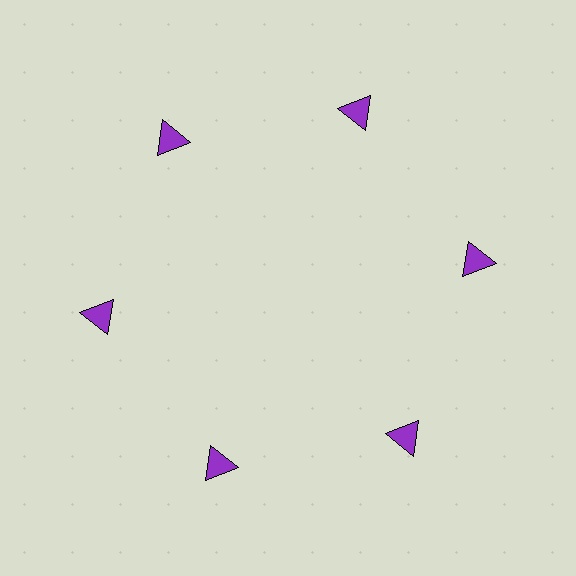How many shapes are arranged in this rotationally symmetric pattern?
There are 6 shapes, arranged in 6 groups of 1.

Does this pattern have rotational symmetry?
Yes, this pattern has 6-fold rotational symmetry. It looks the same after rotating 60 degrees around the center.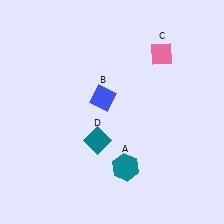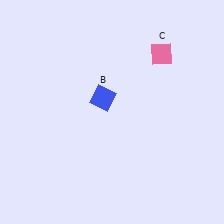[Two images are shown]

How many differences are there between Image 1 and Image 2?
There are 2 differences between the two images.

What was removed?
The teal diamond (D), the teal hexagon (A) were removed in Image 2.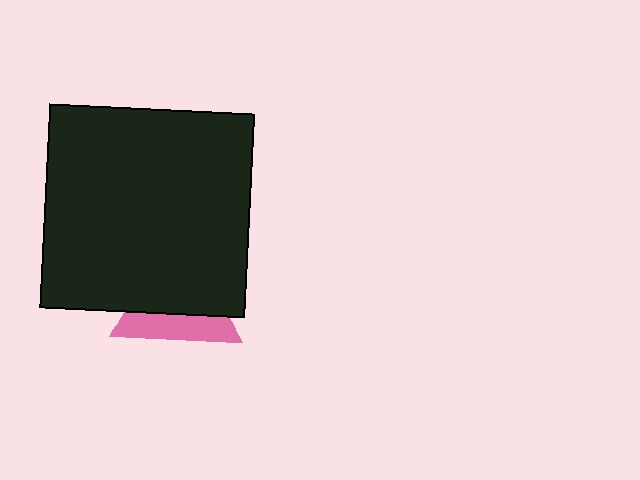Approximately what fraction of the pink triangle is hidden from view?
Roughly 60% of the pink triangle is hidden behind the black square.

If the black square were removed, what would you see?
You would see the complete pink triangle.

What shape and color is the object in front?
The object in front is a black square.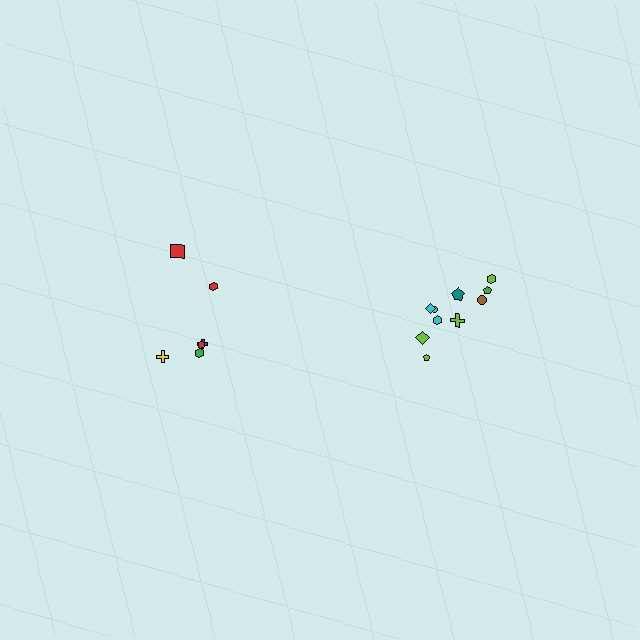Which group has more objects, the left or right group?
The right group.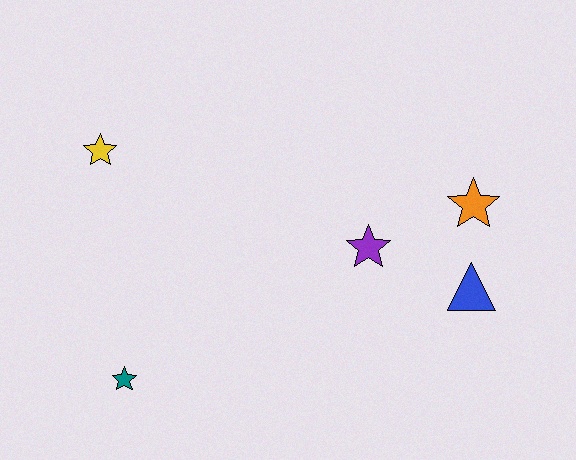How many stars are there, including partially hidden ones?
There are 4 stars.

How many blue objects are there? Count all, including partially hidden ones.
There is 1 blue object.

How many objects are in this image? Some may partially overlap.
There are 5 objects.